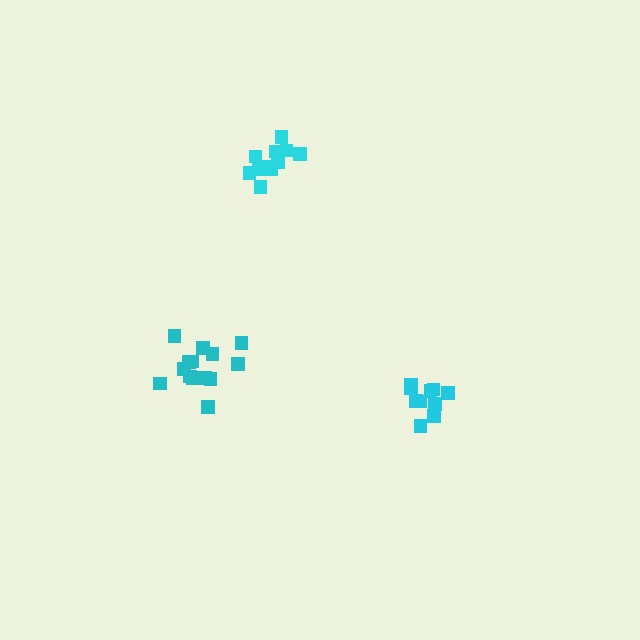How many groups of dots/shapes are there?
There are 3 groups.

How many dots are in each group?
Group 1: 10 dots, Group 2: 11 dots, Group 3: 14 dots (35 total).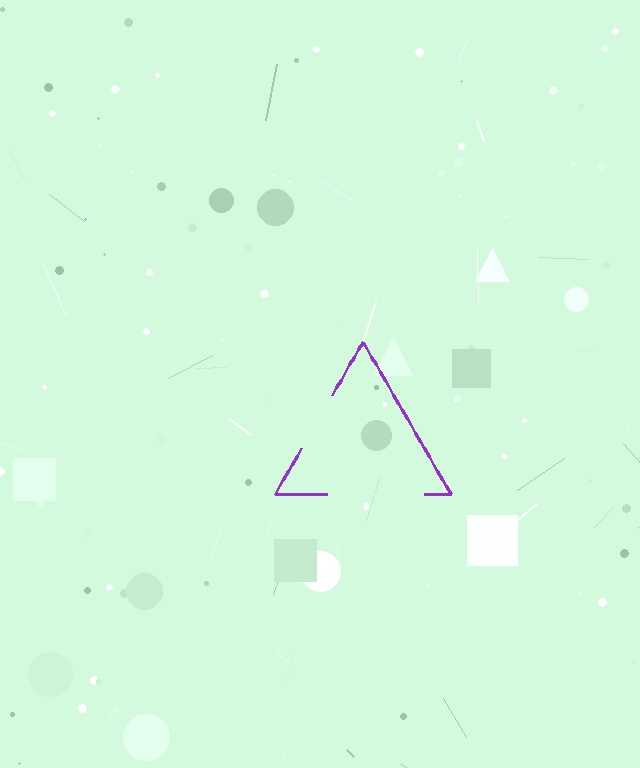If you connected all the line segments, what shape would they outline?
They would outline a triangle.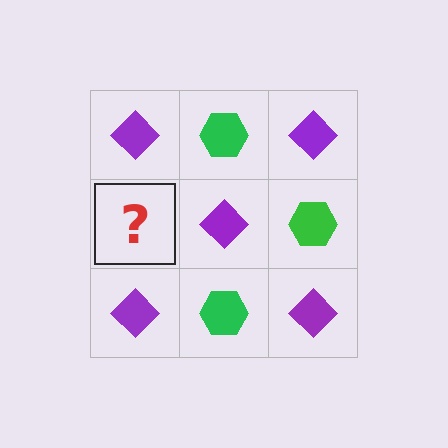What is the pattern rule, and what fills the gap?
The rule is that it alternates purple diamond and green hexagon in a checkerboard pattern. The gap should be filled with a green hexagon.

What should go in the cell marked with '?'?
The missing cell should contain a green hexagon.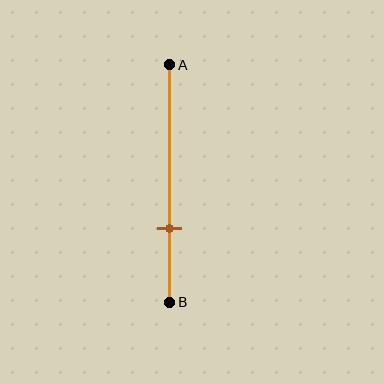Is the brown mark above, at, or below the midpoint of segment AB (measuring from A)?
The brown mark is below the midpoint of segment AB.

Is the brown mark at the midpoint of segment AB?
No, the mark is at about 70% from A, not at the 50% midpoint.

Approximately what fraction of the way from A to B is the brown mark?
The brown mark is approximately 70% of the way from A to B.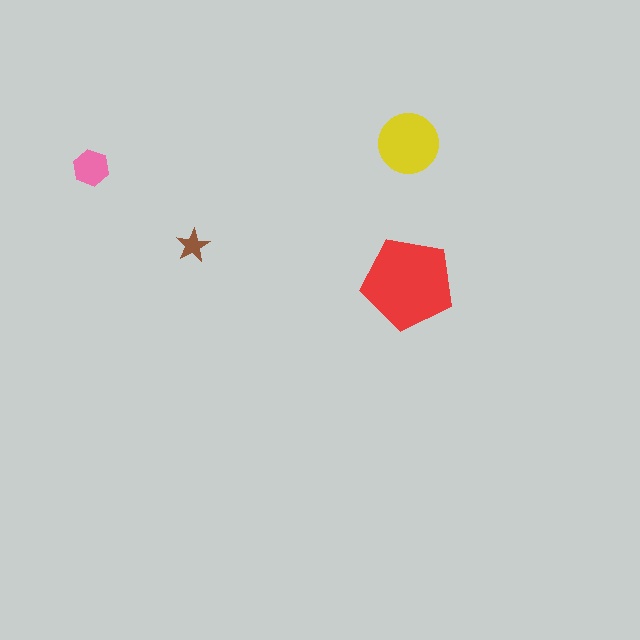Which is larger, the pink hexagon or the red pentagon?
The red pentagon.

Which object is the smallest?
The brown star.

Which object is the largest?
The red pentagon.